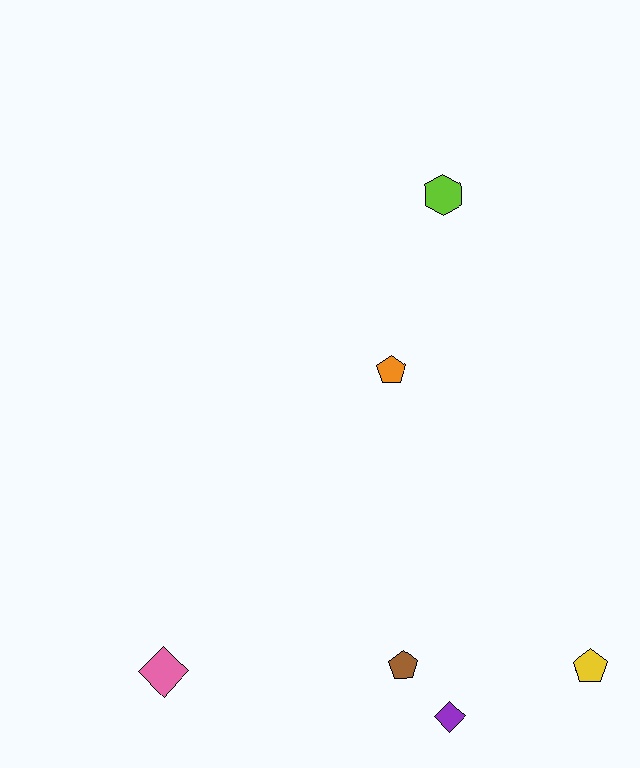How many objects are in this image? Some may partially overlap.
There are 6 objects.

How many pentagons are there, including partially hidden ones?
There are 3 pentagons.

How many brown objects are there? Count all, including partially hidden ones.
There is 1 brown object.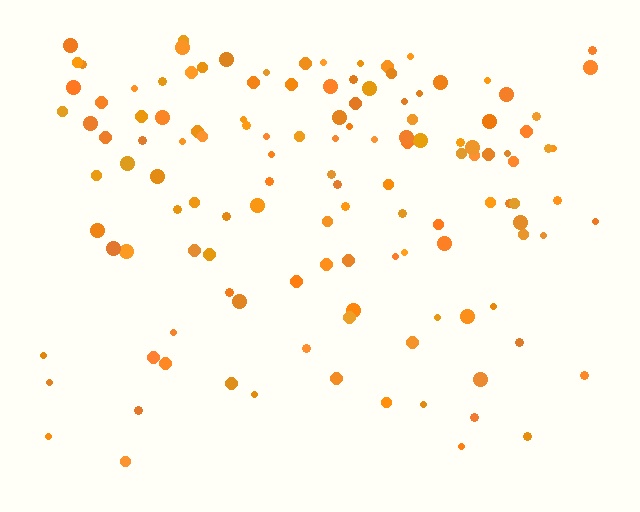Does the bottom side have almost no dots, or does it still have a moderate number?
Still a moderate number, just noticeably fewer than the top.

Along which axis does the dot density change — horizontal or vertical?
Vertical.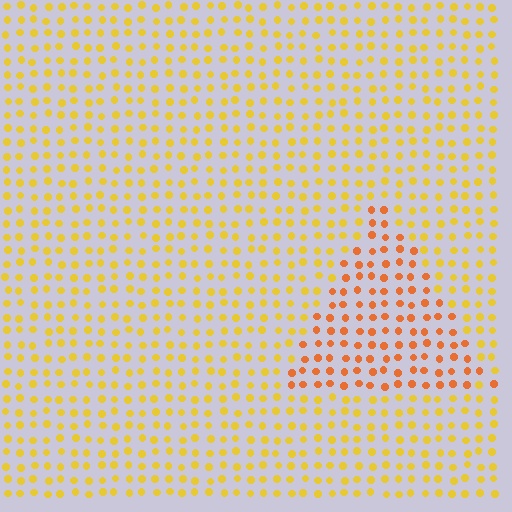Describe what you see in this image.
The image is filled with small yellow elements in a uniform arrangement. A triangle-shaped region is visible where the elements are tinted to a slightly different hue, forming a subtle color boundary.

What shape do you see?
I see a triangle.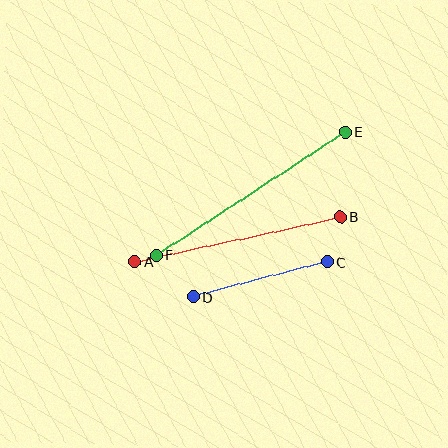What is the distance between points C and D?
The distance is approximately 139 pixels.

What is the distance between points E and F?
The distance is approximately 226 pixels.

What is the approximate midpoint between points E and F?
The midpoint is at approximately (251, 194) pixels.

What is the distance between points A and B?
The distance is approximately 210 pixels.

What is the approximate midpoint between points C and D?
The midpoint is at approximately (260, 279) pixels.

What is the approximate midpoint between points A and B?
The midpoint is at approximately (237, 239) pixels.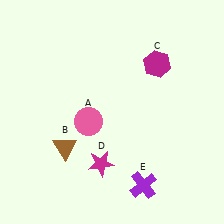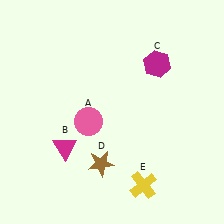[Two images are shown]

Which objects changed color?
B changed from brown to magenta. D changed from magenta to brown. E changed from purple to yellow.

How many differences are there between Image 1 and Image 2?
There are 3 differences between the two images.